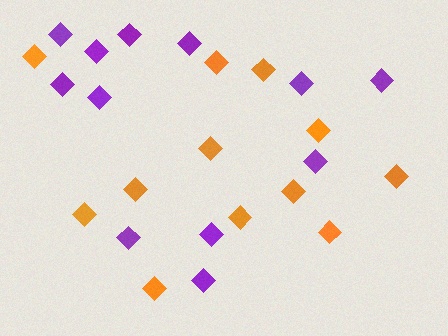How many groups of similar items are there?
There are 2 groups: one group of orange diamonds (12) and one group of purple diamonds (12).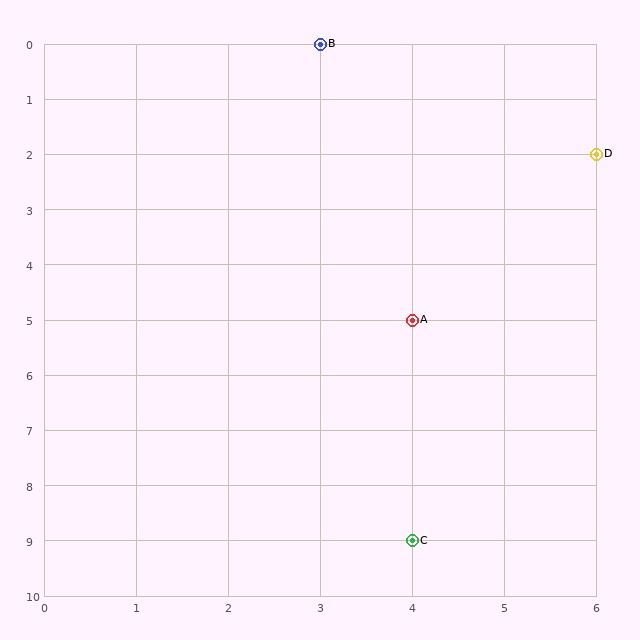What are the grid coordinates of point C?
Point C is at grid coordinates (4, 9).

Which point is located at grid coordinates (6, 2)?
Point D is at (6, 2).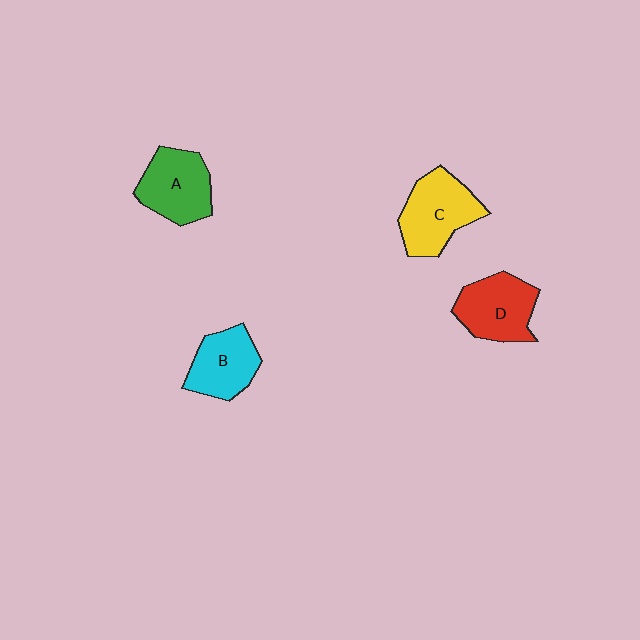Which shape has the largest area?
Shape C (yellow).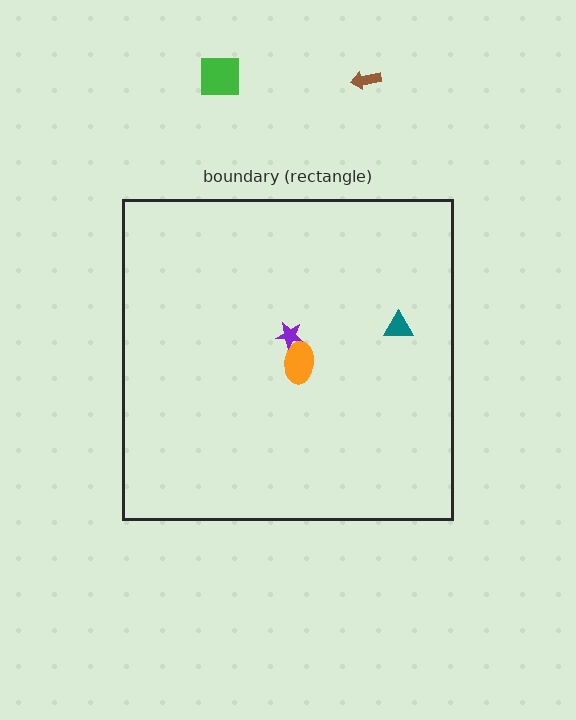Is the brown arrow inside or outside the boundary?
Outside.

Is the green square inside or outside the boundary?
Outside.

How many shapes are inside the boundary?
3 inside, 2 outside.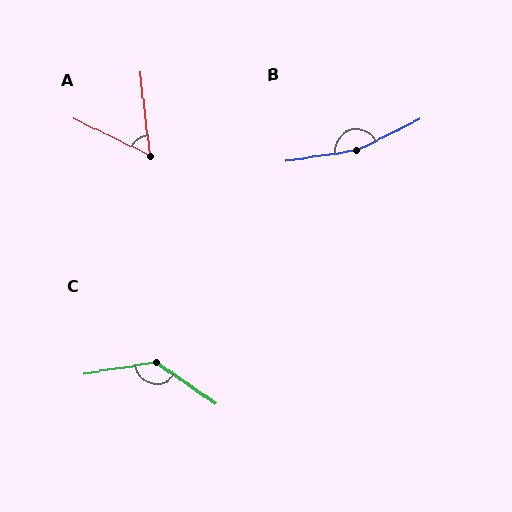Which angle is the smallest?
A, at approximately 57 degrees.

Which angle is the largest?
B, at approximately 162 degrees.